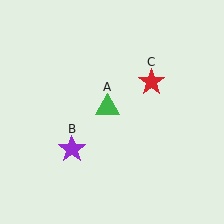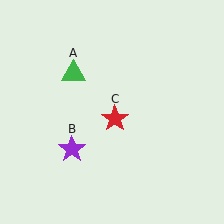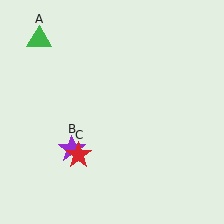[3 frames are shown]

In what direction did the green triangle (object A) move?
The green triangle (object A) moved up and to the left.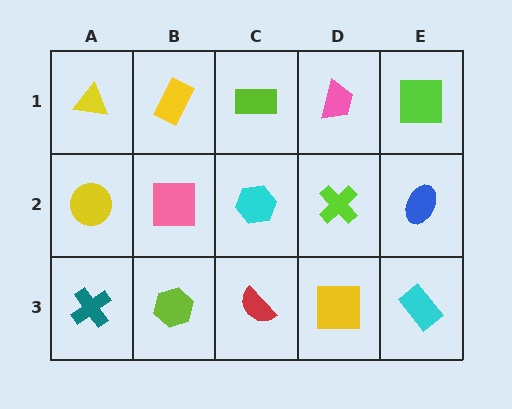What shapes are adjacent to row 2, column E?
A lime square (row 1, column E), a cyan rectangle (row 3, column E), a lime cross (row 2, column D).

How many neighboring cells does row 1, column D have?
3.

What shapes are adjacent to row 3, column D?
A lime cross (row 2, column D), a red semicircle (row 3, column C), a cyan rectangle (row 3, column E).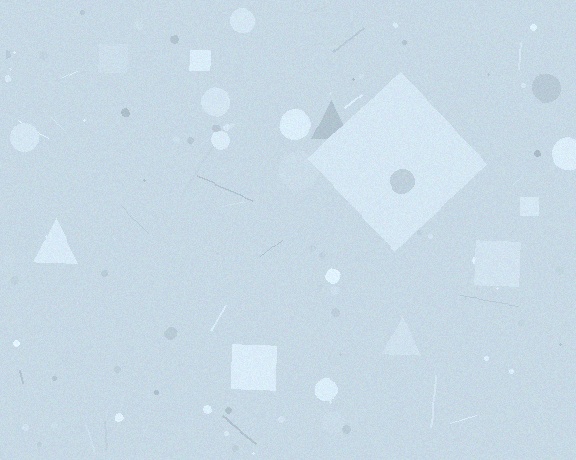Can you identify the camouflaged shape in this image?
The camouflaged shape is a diamond.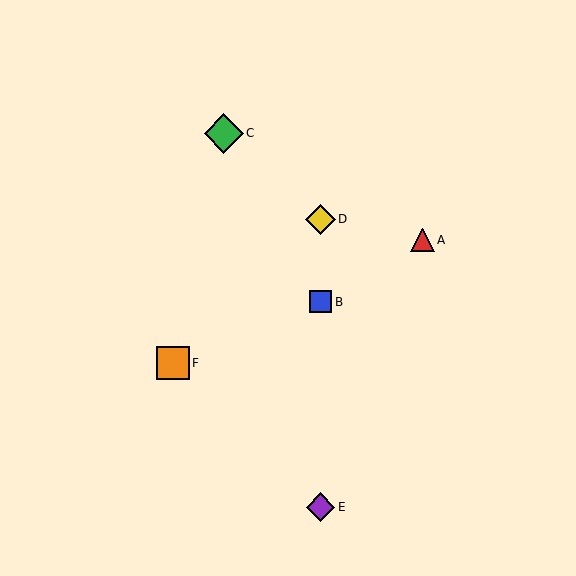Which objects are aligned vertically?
Objects B, D, E are aligned vertically.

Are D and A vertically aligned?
No, D is at x≈320 and A is at x≈423.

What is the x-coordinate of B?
Object B is at x≈320.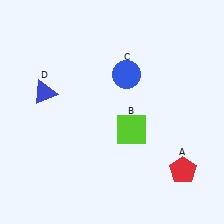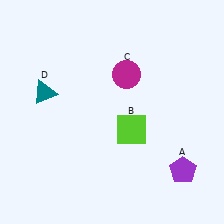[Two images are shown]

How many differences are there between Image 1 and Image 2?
There are 3 differences between the two images.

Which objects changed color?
A changed from red to purple. C changed from blue to magenta. D changed from blue to teal.